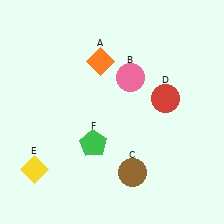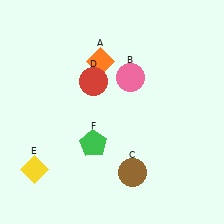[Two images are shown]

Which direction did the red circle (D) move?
The red circle (D) moved left.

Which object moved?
The red circle (D) moved left.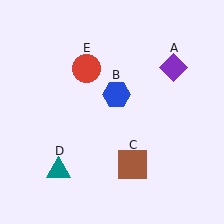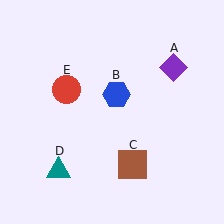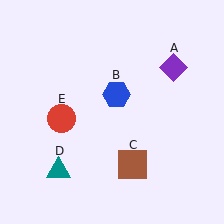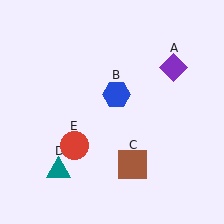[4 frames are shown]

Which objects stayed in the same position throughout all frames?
Purple diamond (object A) and blue hexagon (object B) and brown square (object C) and teal triangle (object D) remained stationary.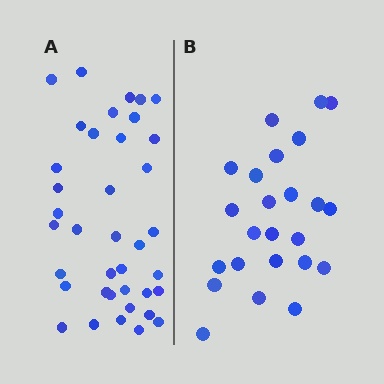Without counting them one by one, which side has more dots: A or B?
Region A (the left region) has more dots.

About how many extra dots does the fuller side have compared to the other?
Region A has approximately 15 more dots than region B.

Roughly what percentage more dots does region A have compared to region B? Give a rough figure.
About 60% more.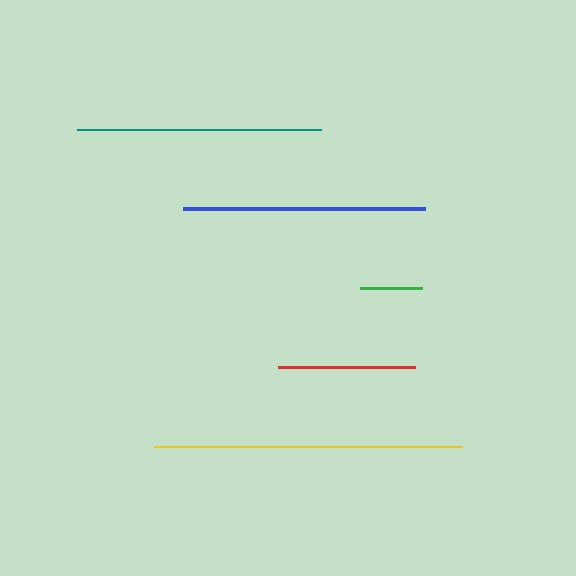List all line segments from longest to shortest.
From longest to shortest: yellow, teal, blue, red, green.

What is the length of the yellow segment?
The yellow segment is approximately 308 pixels long.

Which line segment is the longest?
The yellow line is the longest at approximately 308 pixels.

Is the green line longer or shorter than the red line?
The red line is longer than the green line.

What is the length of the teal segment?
The teal segment is approximately 244 pixels long.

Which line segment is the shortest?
The green line is the shortest at approximately 62 pixels.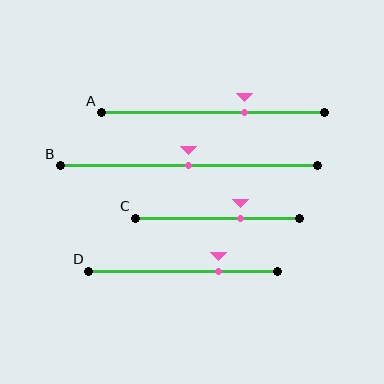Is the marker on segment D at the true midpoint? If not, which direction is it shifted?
No, the marker on segment D is shifted to the right by about 19% of the segment length.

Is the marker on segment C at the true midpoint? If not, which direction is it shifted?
No, the marker on segment C is shifted to the right by about 14% of the segment length.